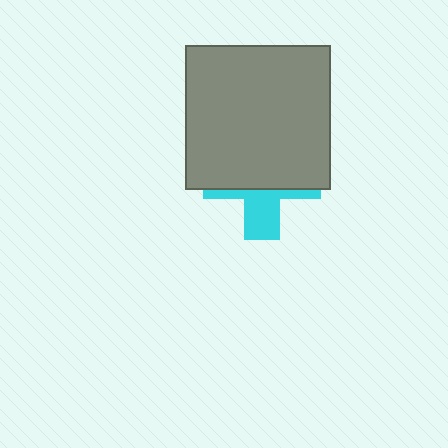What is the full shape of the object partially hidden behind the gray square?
The partially hidden object is a cyan cross.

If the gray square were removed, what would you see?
You would see the complete cyan cross.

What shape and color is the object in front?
The object in front is a gray square.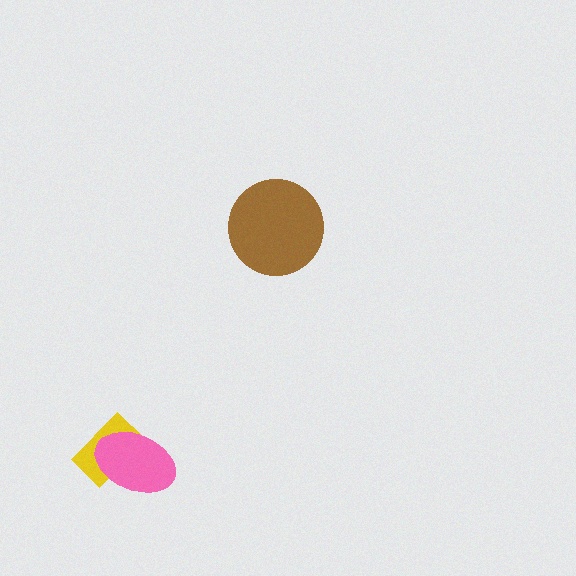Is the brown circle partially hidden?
No, no other shape covers it.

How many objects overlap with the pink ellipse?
1 object overlaps with the pink ellipse.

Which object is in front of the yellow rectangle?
The pink ellipse is in front of the yellow rectangle.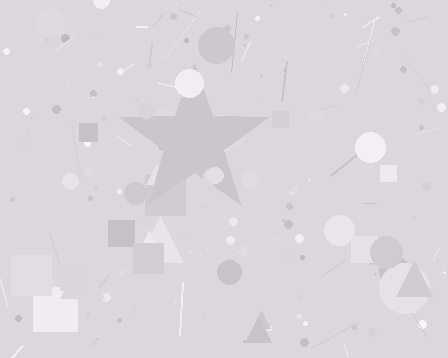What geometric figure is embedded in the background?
A star is embedded in the background.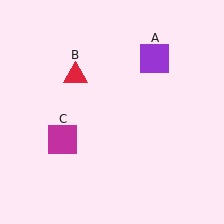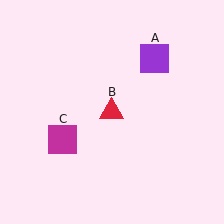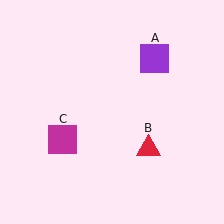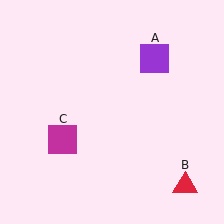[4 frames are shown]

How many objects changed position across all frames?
1 object changed position: red triangle (object B).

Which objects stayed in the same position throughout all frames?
Purple square (object A) and magenta square (object C) remained stationary.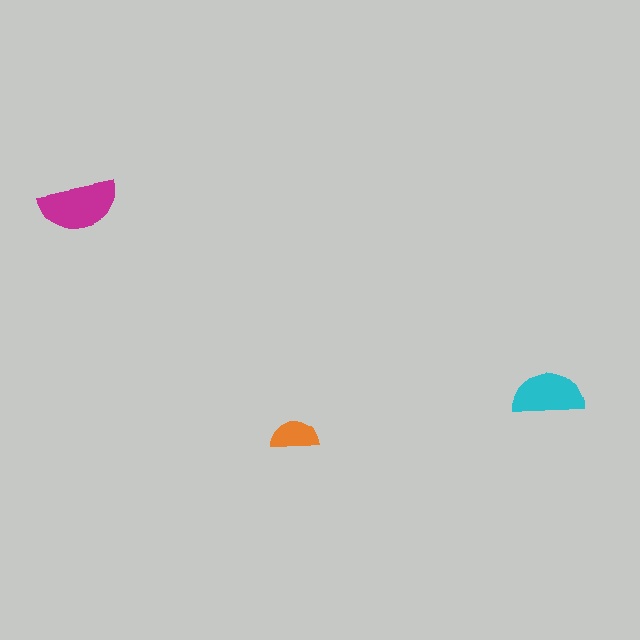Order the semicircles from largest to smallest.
the magenta one, the cyan one, the orange one.